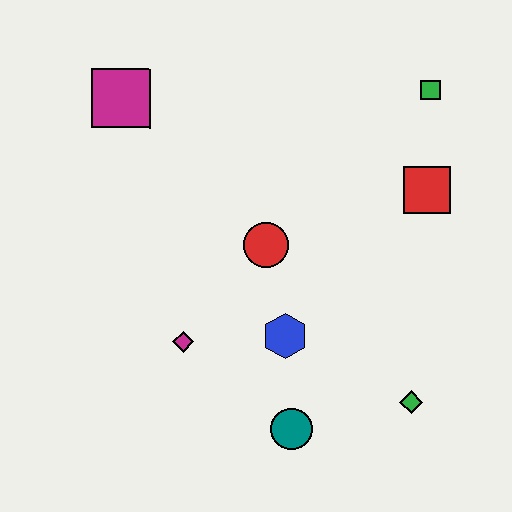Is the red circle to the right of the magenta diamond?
Yes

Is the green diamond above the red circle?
No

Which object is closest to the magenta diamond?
The blue hexagon is closest to the magenta diamond.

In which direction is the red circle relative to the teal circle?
The red circle is above the teal circle.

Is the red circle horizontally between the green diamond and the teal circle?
No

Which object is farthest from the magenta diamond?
The green square is farthest from the magenta diamond.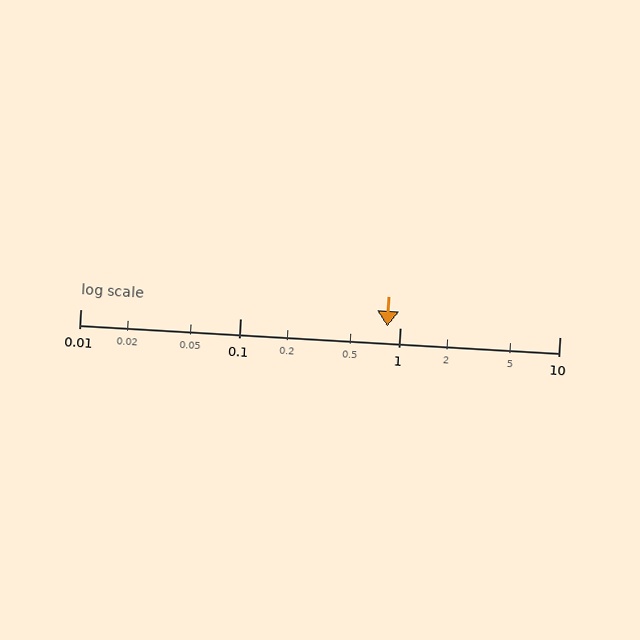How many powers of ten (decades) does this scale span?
The scale spans 3 decades, from 0.01 to 10.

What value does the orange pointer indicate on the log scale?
The pointer indicates approximately 0.83.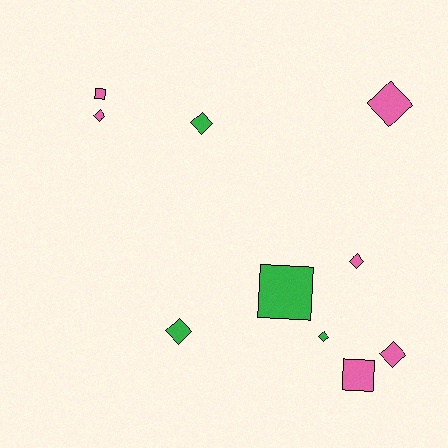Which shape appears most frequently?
Diamond, with 7 objects.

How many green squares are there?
There is 1 green square.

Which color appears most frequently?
Pink, with 6 objects.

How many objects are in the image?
There are 10 objects.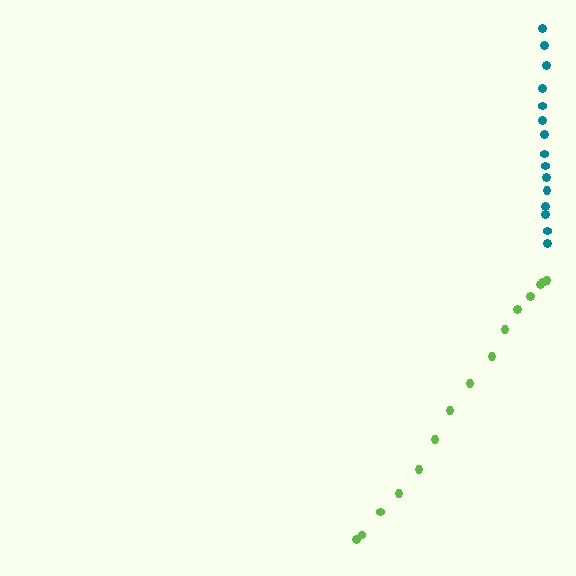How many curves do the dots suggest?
There are 2 distinct paths.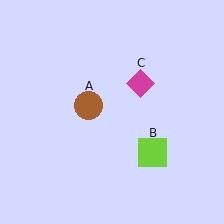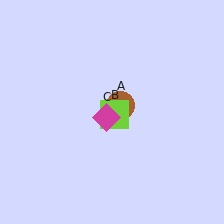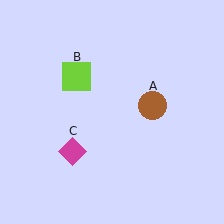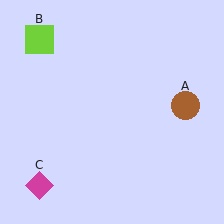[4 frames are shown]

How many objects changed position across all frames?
3 objects changed position: brown circle (object A), lime square (object B), magenta diamond (object C).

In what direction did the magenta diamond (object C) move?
The magenta diamond (object C) moved down and to the left.